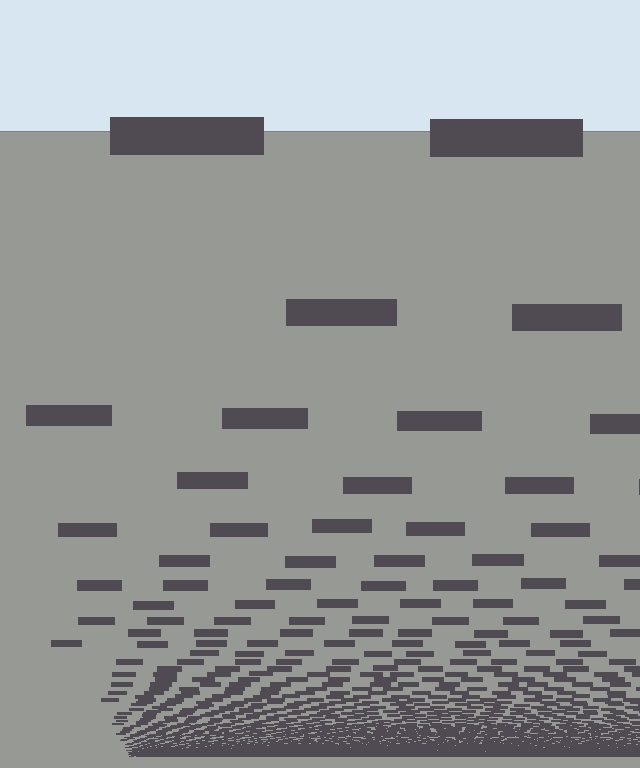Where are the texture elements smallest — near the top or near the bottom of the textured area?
Near the bottom.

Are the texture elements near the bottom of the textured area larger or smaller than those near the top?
Smaller. The gradient is inverted — elements near the bottom are smaller and denser.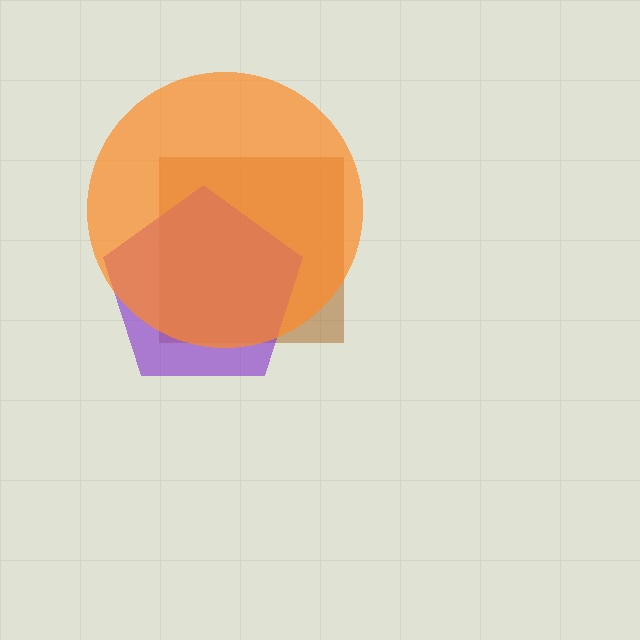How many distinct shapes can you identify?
There are 3 distinct shapes: a brown square, a purple pentagon, an orange circle.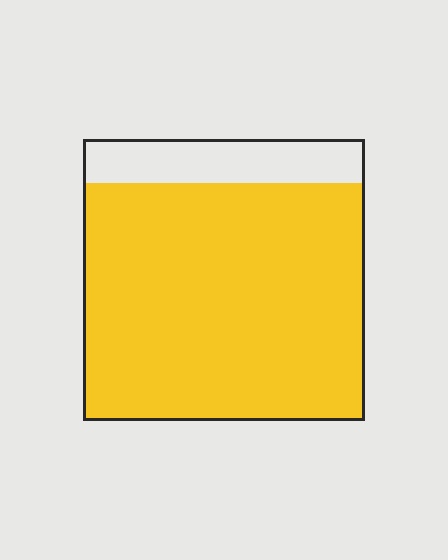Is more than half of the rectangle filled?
Yes.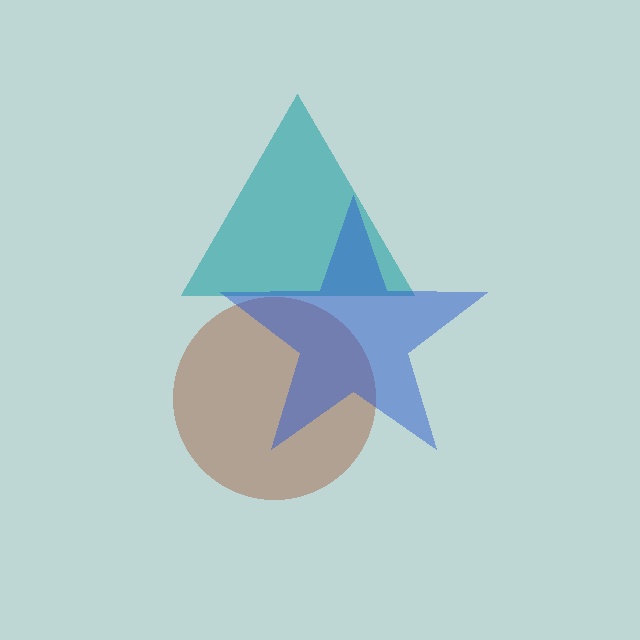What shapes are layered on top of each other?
The layered shapes are: a brown circle, a teal triangle, a blue star.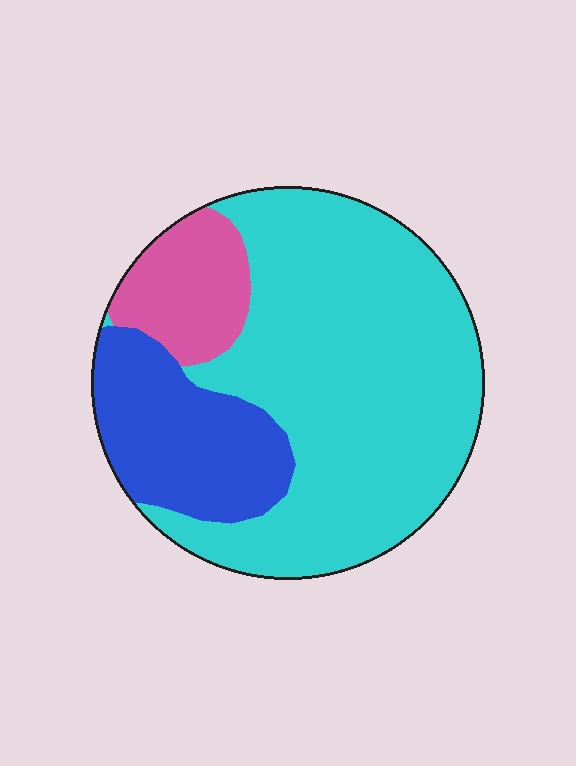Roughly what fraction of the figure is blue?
Blue covers about 20% of the figure.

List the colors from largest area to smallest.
From largest to smallest: cyan, blue, pink.